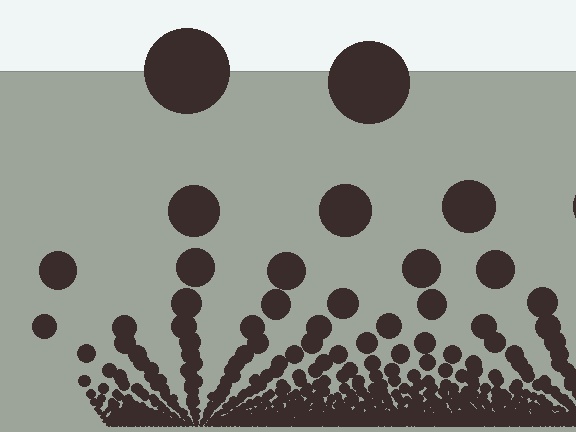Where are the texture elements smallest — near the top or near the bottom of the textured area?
Near the bottom.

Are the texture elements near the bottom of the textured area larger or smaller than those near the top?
Smaller. The gradient is inverted — elements near the bottom are smaller and denser.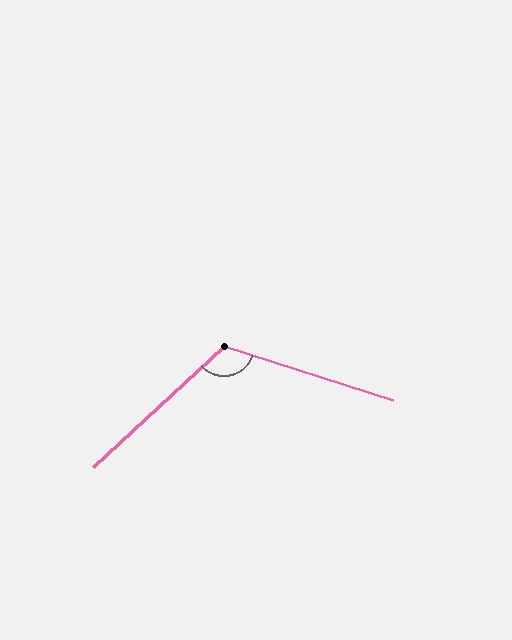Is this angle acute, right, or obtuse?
It is obtuse.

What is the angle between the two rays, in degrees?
Approximately 120 degrees.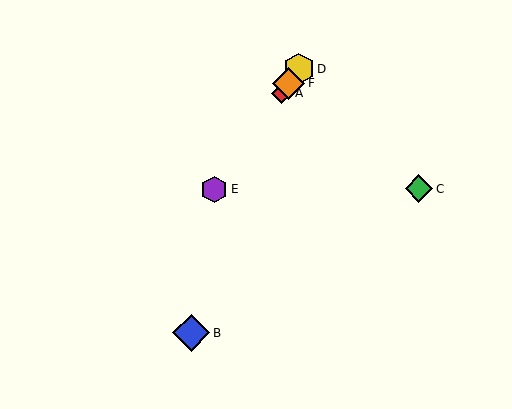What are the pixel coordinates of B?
Object B is at (191, 333).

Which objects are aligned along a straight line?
Objects A, D, E, F are aligned along a straight line.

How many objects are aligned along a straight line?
4 objects (A, D, E, F) are aligned along a straight line.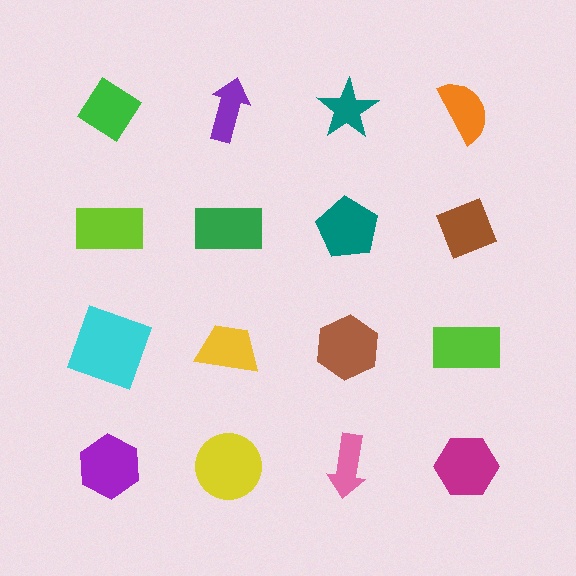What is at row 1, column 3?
A teal star.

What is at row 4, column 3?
A pink arrow.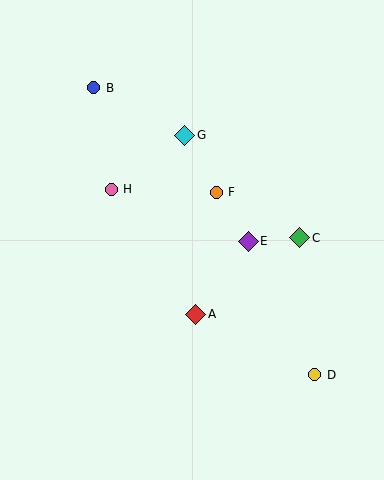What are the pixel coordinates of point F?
Point F is at (216, 192).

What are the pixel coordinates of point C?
Point C is at (300, 238).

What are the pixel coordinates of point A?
Point A is at (196, 314).